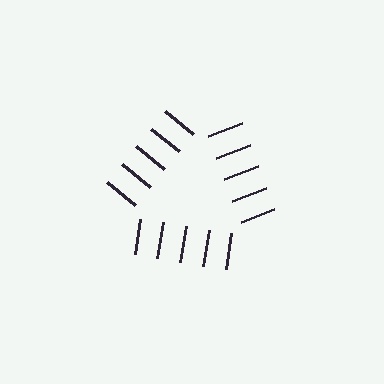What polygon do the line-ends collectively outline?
An illusory triangle — the line segments terminate on its edges but no continuous stroke is drawn.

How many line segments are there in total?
15 — 5 along each of the 3 edges.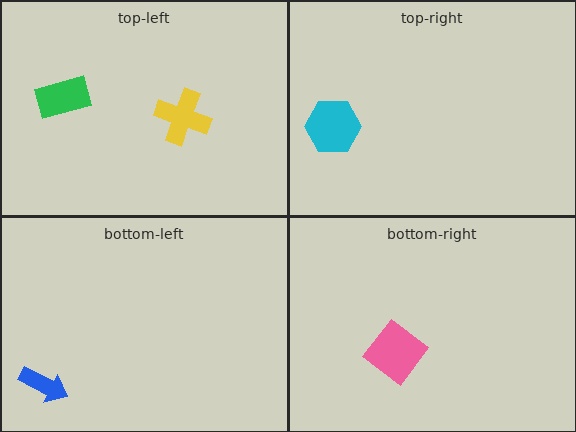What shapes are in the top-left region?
The green rectangle, the yellow cross.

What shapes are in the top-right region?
The cyan hexagon.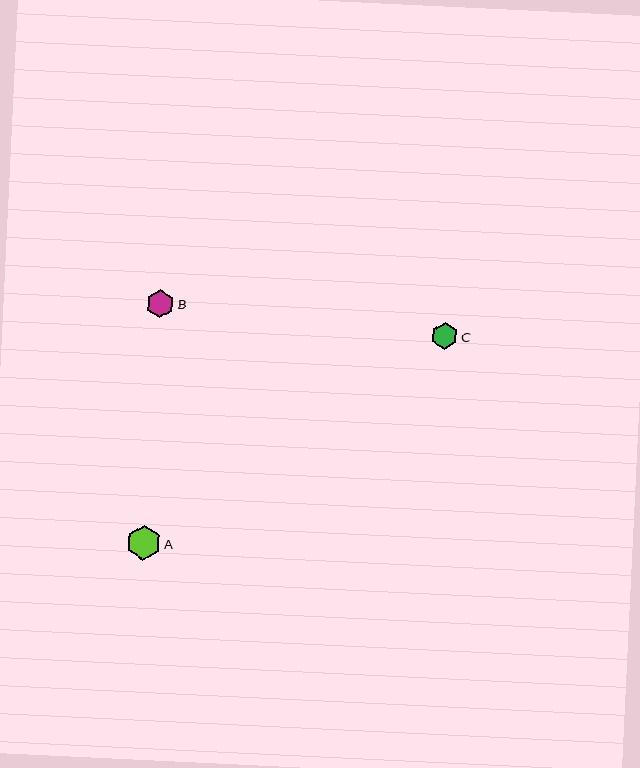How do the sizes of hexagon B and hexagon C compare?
Hexagon B and hexagon C are approximately the same size.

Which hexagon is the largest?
Hexagon A is the largest with a size of approximately 35 pixels.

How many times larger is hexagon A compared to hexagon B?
Hexagon A is approximately 1.2 times the size of hexagon B.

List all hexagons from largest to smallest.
From largest to smallest: A, B, C.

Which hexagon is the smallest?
Hexagon C is the smallest with a size of approximately 27 pixels.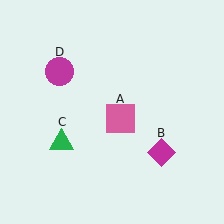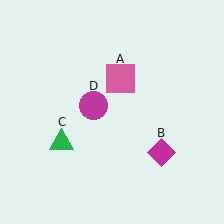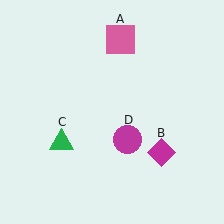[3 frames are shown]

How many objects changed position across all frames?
2 objects changed position: pink square (object A), magenta circle (object D).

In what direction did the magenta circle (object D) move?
The magenta circle (object D) moved down and to the right.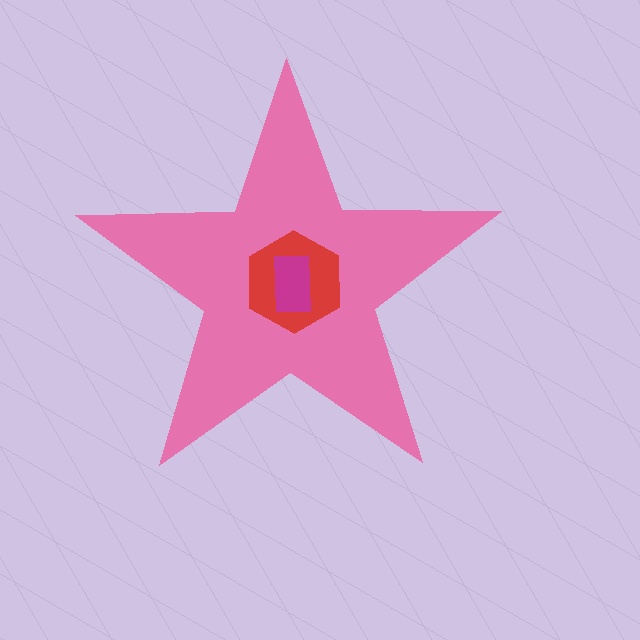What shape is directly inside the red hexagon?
The magenta rectangle.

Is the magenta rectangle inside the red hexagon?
Yes.